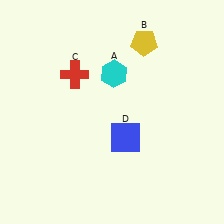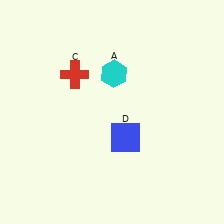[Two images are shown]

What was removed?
The yellow pentagon (B) was removed in Image 2.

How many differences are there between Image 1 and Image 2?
There is 1 difference between the two images.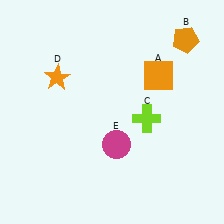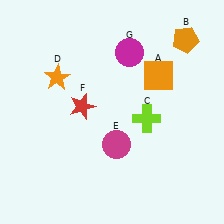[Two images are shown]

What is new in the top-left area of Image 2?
A red star (F) was added in the top-left area of Image 2.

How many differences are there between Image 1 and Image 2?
There are 2 differences between the two images.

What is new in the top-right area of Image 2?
A magenta circle (G) was added in the top-right area of Image 2.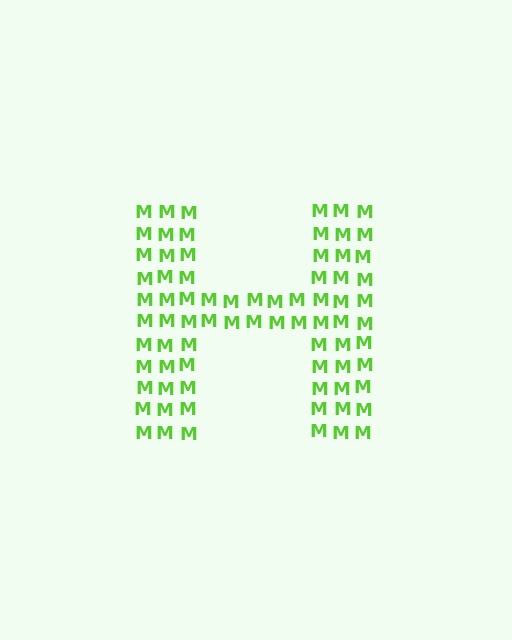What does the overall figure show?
The overall figure shows the letter H.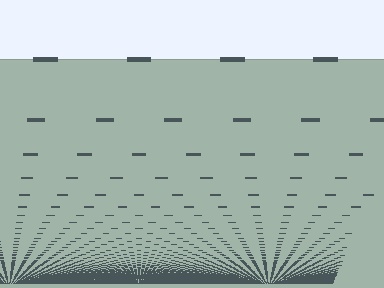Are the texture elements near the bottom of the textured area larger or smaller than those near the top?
Smaller. The gradient is inverted — elements near the bottom are smaller and denser.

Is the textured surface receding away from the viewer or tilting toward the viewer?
The surface appears to tilt toward the viewer. Texture elements get larger and sparser toward the top.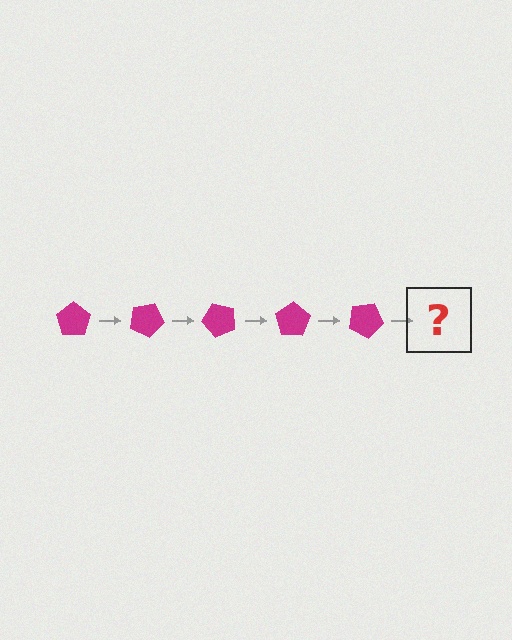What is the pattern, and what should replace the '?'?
The pattern is that the pentagon rotates 25 degrees each step. The '?' should be a magenta pentagon rotated 125 degrees.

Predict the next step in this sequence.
The next step is a magenta pentagon rotated 125 degrees.